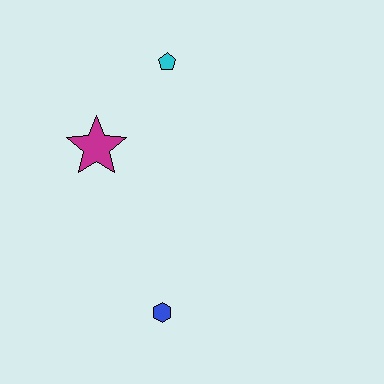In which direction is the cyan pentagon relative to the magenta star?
The cyan pentagon is above the magenta star.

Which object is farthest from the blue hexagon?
The cyan pentagon is farthest from the blue hexagon.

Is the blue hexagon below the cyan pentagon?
Yes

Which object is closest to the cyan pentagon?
The magenta star is closest to the cyan pentagon.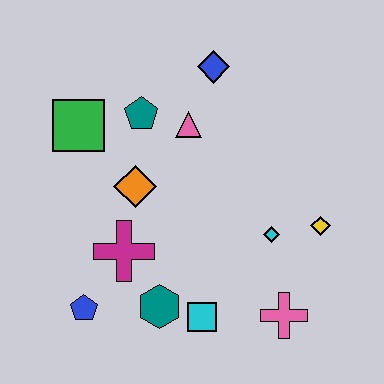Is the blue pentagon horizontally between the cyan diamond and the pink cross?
No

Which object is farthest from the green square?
The pink cross is farthest from the green square.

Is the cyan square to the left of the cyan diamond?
Yes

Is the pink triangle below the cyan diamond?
No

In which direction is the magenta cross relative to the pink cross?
The magenta cross is to the left of the pink cross.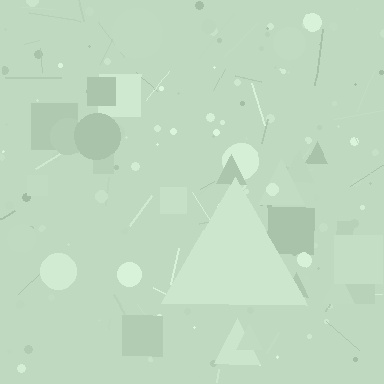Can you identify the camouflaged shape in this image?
The camouflaged shape is a triangle.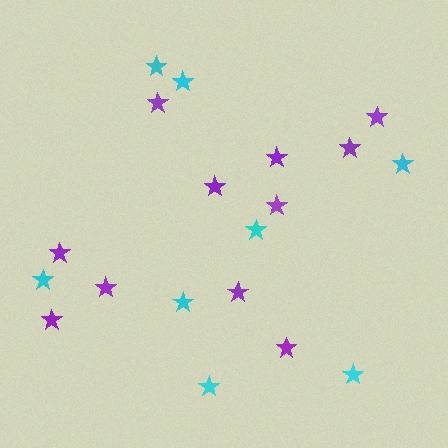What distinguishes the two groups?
There are 2 groups: one group of purple stars (11) and one group of cyan stars (8).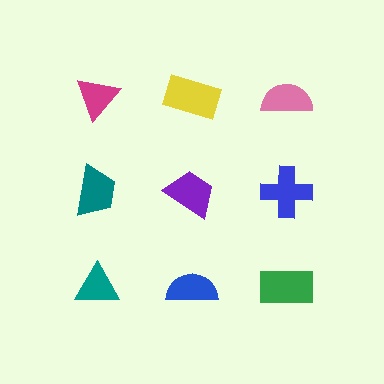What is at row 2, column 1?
A teal trapezoid.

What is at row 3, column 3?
A green rectangle.